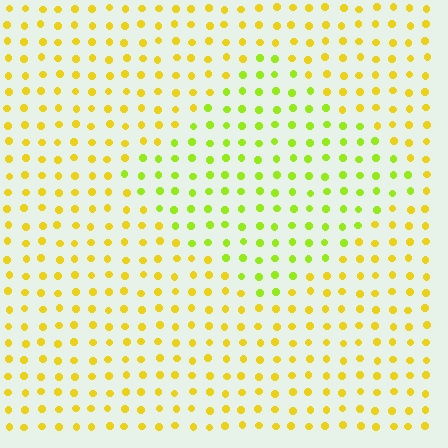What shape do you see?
I see a diamond.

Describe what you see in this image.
The image is filled with small yellow elements in a uniform arrangement. A diamond-shaped region is visible where the elements are tinted to a slightly different hue, forming a subtle color boundary.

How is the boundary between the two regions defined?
The boundary is defined purely by a slight shift in hue (about 32 degrees). Spacing, size, and orientation are identical on both sides.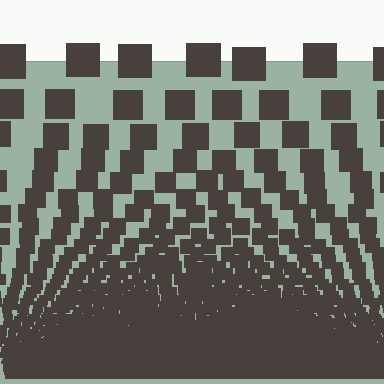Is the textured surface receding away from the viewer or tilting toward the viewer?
The surface appears to tilt toward the viewer. Texture elements get larger and sparser toward the top.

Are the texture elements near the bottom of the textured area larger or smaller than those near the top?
Smaller. The gradient is inverted — elements near the bottom are smaller and denser.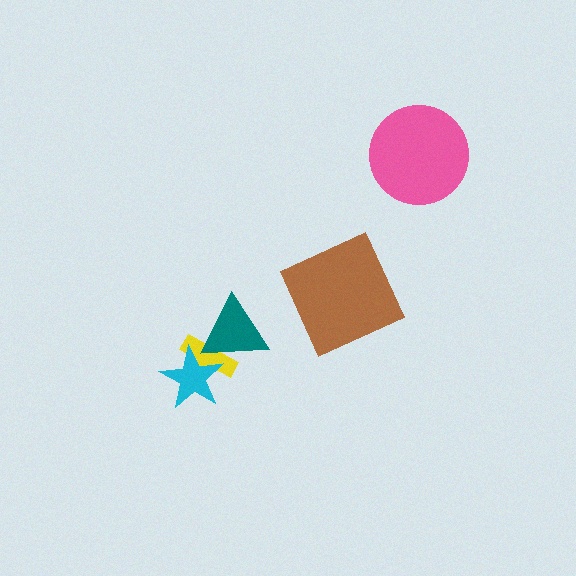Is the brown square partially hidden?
No, no other shape covers it.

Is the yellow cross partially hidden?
Yes, it is partially covered by another shape.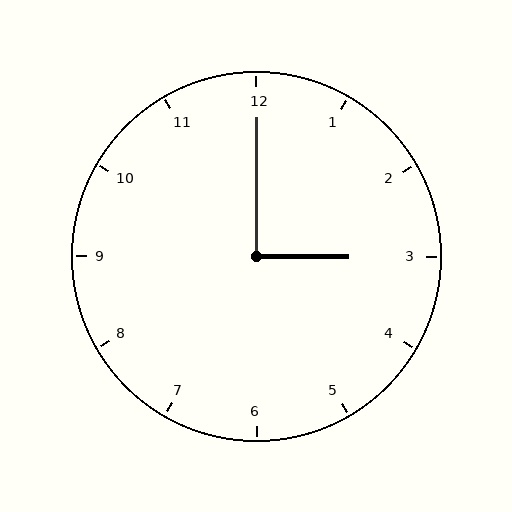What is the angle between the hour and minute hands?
Approximately 90 degrees.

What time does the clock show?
3:00.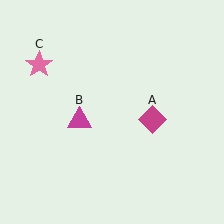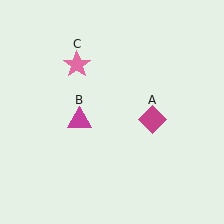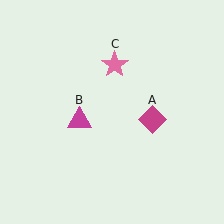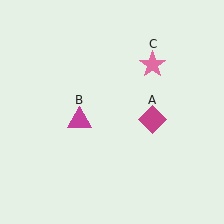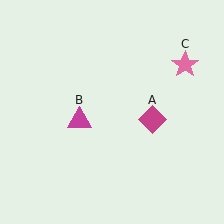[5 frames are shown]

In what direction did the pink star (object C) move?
The pink star (object C) moved right.